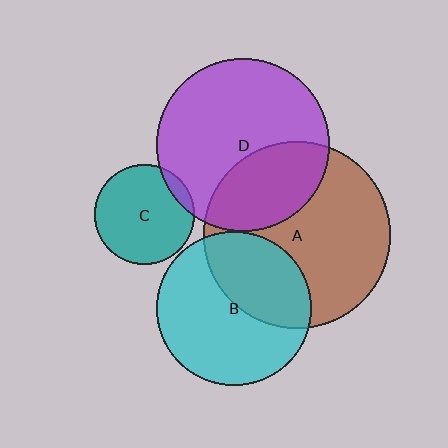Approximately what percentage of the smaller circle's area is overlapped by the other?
Approximately 35%.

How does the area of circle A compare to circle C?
Approximately 3.5 times.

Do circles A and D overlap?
Yes.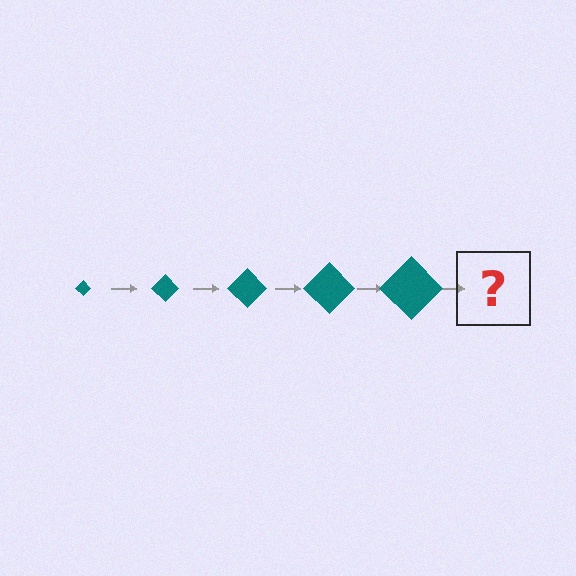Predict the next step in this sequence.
The next step is a teal diamond, larger than the previous one.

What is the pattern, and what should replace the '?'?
The pattern is that the diamond gets progressively larger each step. The '?' should be a teal diamond, larger than the previous one.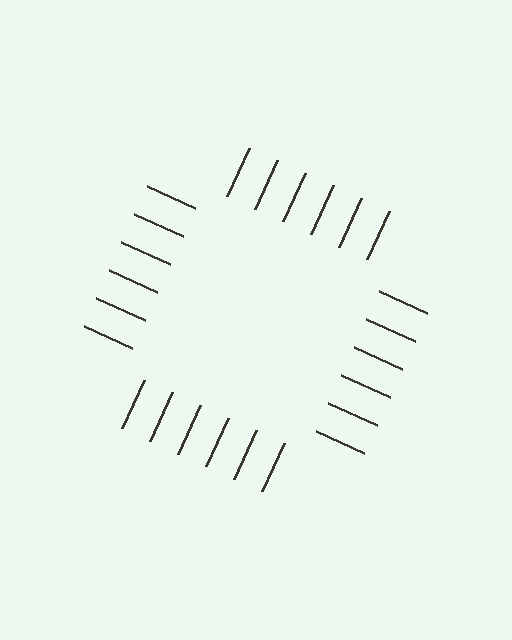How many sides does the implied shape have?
4 sides — the line-ends trace a square.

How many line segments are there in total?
24 — 6 along each of the 4 edges.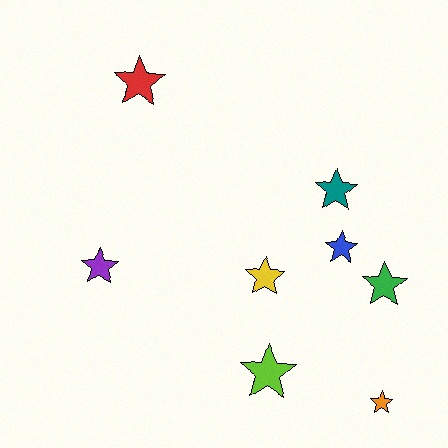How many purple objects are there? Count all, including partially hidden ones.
There is 1 purple object.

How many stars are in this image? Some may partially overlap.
There are 8 stars.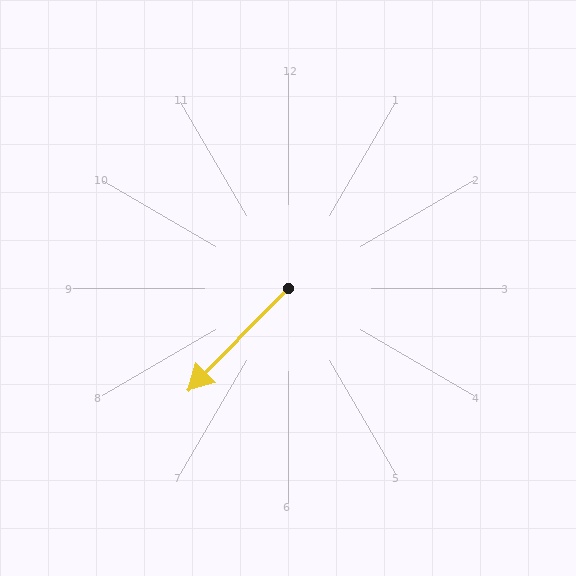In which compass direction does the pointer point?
Southwest.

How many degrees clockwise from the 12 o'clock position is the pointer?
Approximately 224 degrees.